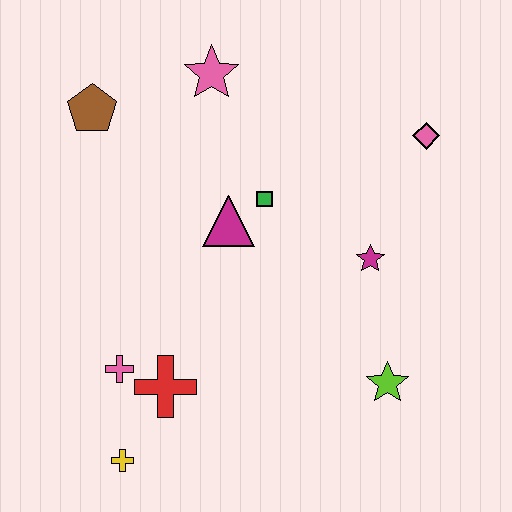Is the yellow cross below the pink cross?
Yes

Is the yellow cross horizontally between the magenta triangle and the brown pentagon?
Yes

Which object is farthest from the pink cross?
The pink diamond is farthest from the pink cross.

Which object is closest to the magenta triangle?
The green square is closest to the magenta triangle.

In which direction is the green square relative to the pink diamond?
The green square is to the left of the pink diamond.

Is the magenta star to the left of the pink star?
No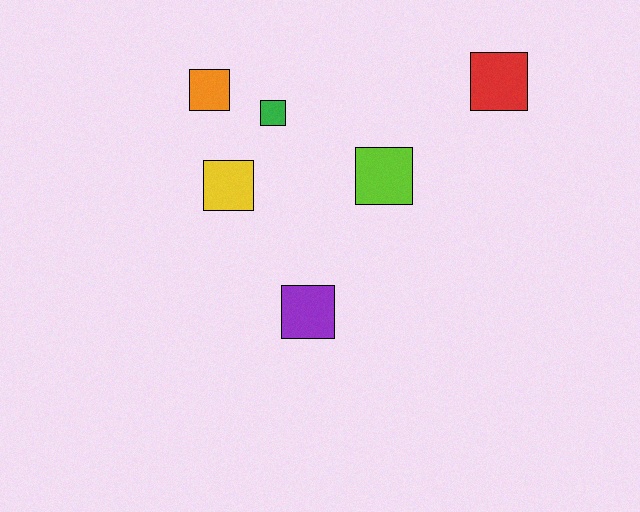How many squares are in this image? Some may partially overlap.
There are 6 squares.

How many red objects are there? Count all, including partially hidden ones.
There is 1 red object.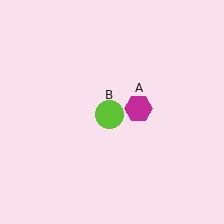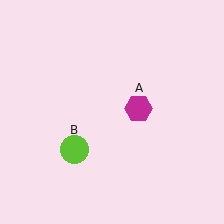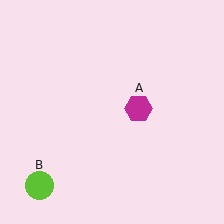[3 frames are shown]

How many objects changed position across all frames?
1 object changed position: lime circle (object B).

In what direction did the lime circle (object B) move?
The lime circle (object B) moved down and to the left.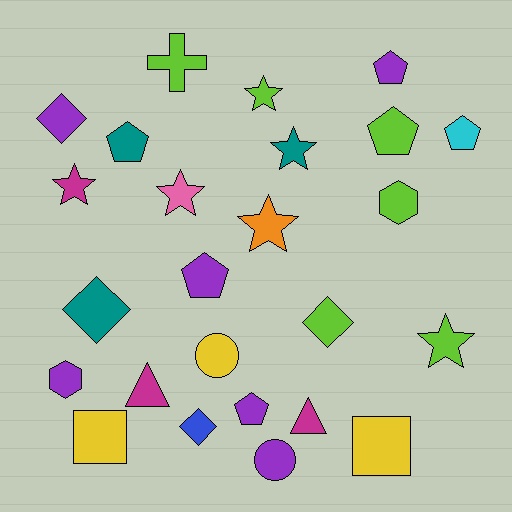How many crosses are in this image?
There is 1 cross.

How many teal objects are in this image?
There are 3 teal objects.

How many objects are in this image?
There are 25 objects.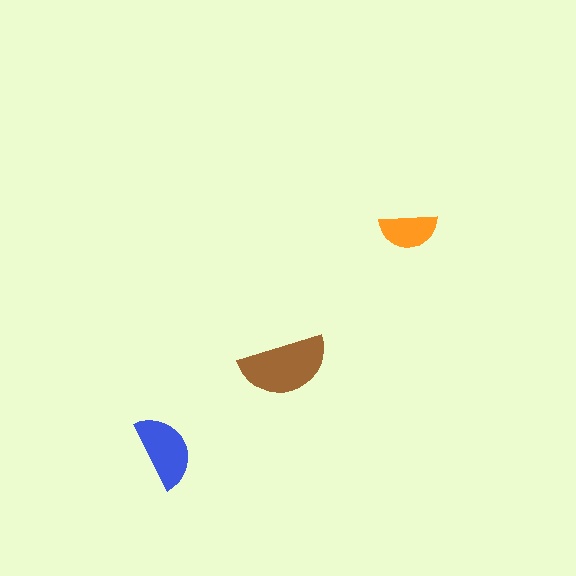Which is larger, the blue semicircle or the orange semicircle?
The blue one.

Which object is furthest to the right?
The orange semicircle is rightmost.